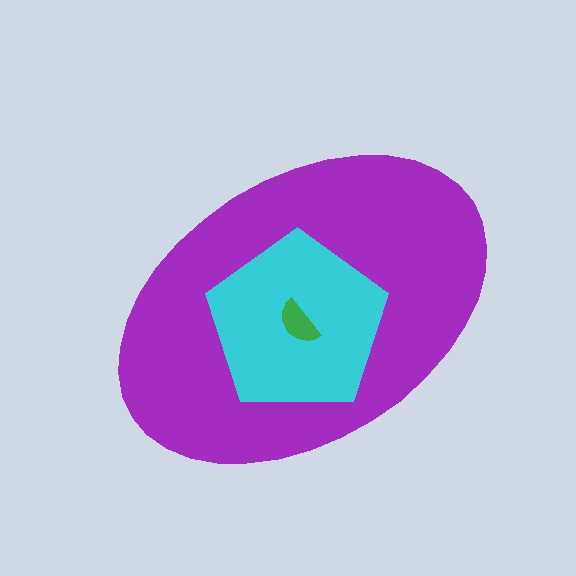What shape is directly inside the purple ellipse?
The cyan pentagon.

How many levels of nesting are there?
3.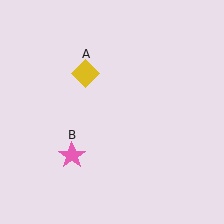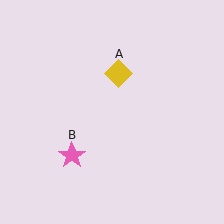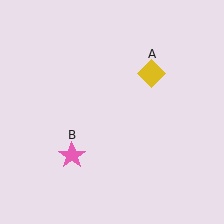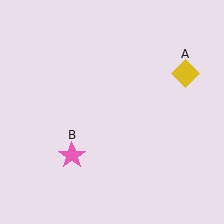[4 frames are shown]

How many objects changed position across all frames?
1 object changed position: yellow diamond (object A).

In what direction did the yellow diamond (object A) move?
The yellow diamond (object A) moved right.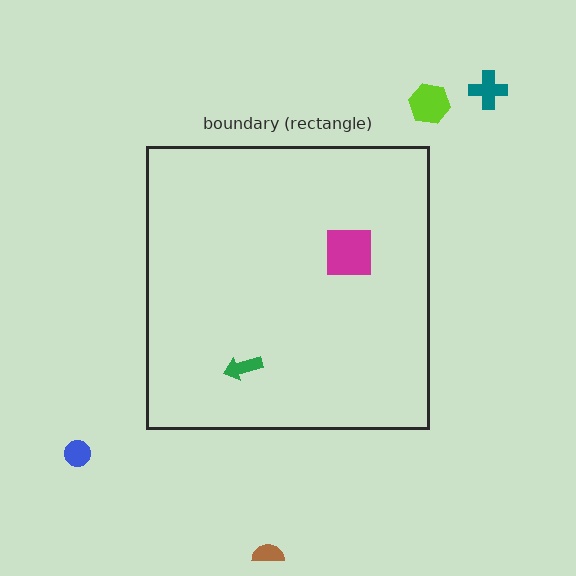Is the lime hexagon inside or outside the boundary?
Outside.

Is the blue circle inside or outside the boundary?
Outside.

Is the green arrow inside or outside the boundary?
Inside.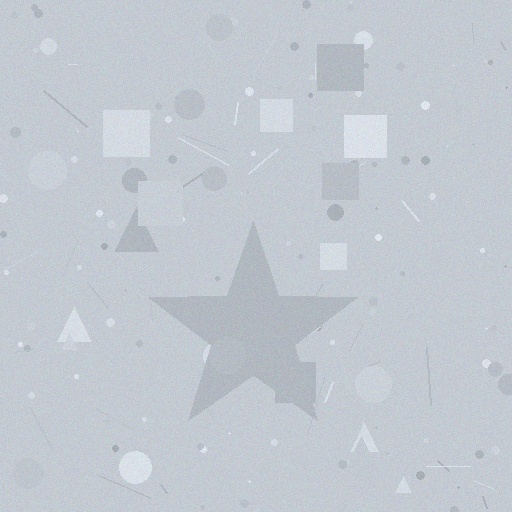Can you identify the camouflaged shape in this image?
The camouflaged shape is a star.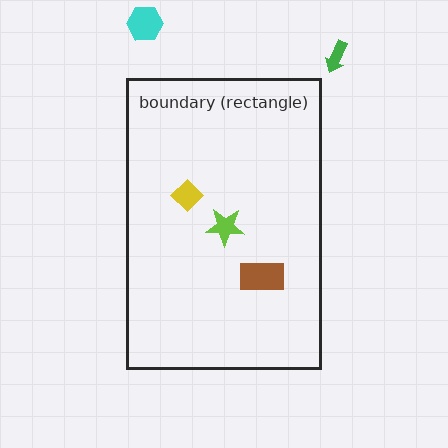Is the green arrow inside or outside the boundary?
Outside.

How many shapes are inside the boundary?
3 inside, 2 outside.